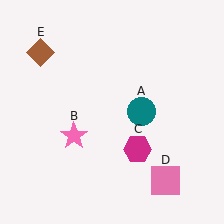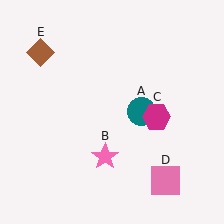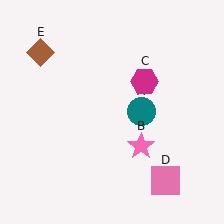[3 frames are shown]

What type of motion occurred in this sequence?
The pink star (object B), magenta hexagon (object C) rotated counterclockwise around the center of the scene.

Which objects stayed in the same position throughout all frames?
Teal circle (object A) and pink square (object D) and brown diamond (object E) remained stationary.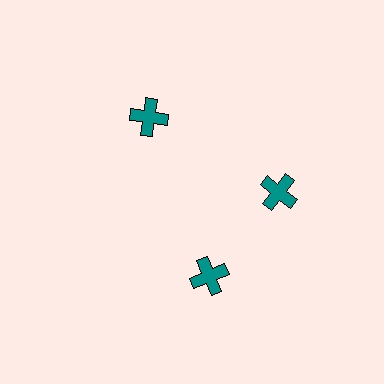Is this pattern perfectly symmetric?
No. The 3 teal crosses are arranged in a ring, but one element near the 7 o'clock position is rotated out of alignment along the ring, breaking the 3-fold rotational symmetry.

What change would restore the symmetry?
The symmetry would be restored by rotating it back into even spacing with its neighbors so that all 3 crosses sit at equal angles and equal distance from the center.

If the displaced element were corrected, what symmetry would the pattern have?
It would have 3-fold rotational symmetry — the pattern would map onto itself every 120 degrees.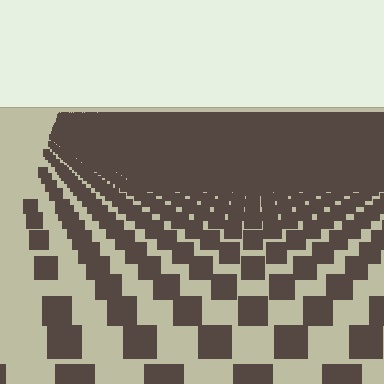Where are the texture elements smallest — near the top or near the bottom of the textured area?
Near the top.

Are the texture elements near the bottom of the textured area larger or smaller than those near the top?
Larger. Near the bottom, elements are closer to the viewer and appear at a bigger on-screen size.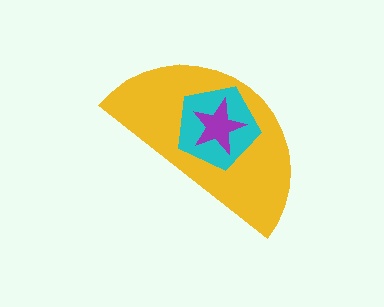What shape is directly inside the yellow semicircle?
The cyan pentagon.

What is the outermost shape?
The yellow semicircle.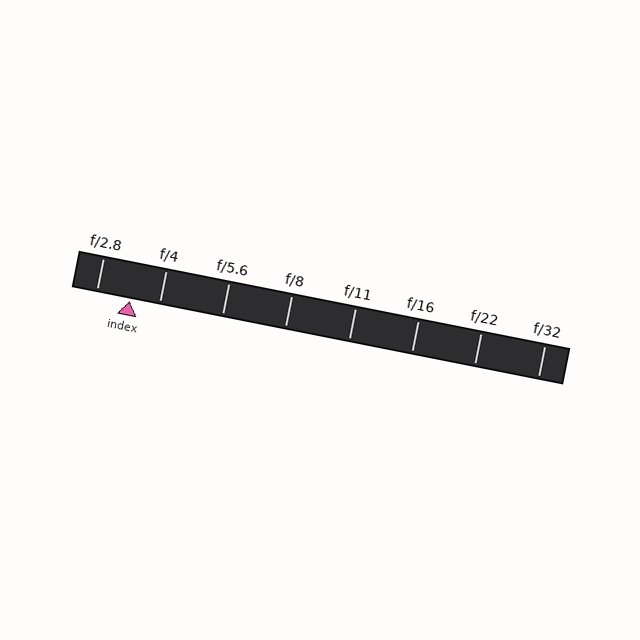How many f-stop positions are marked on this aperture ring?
There are 8 f-stop positions marked.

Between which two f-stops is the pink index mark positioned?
The index mark is between f/2.8 and f/4.